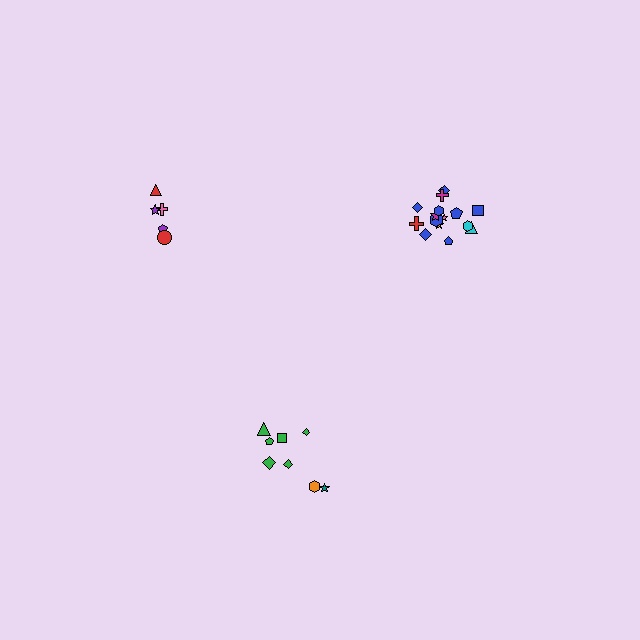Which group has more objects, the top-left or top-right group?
The top-right group.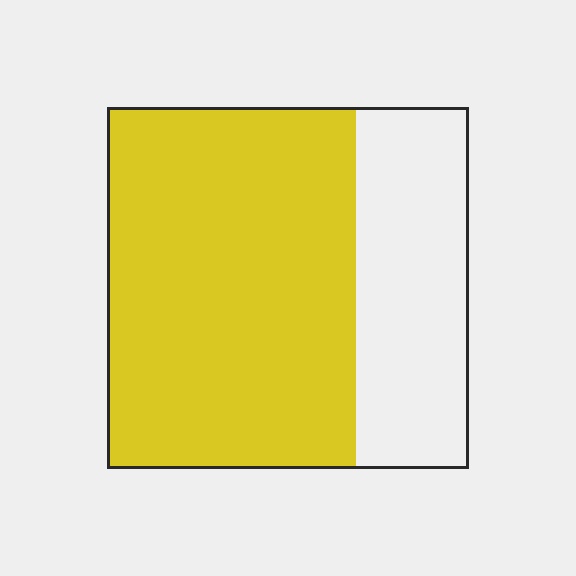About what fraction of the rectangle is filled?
About two thirds (2/3).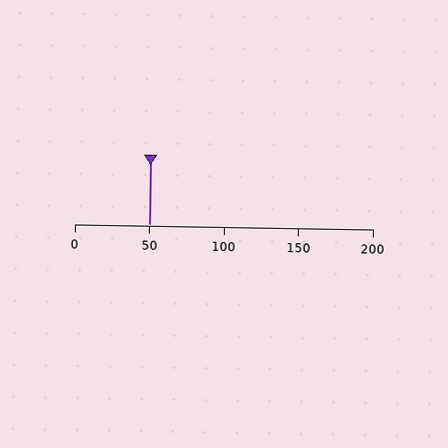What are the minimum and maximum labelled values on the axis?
The axis runs from 0 to 200.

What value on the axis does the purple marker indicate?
The marker indicates approximately 50.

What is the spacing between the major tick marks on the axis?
The major ticks are spaced 50 apart.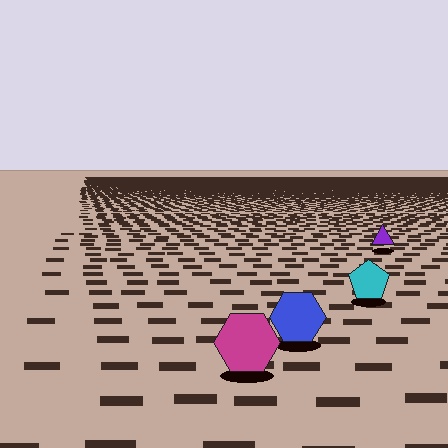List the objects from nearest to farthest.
From nearest to farthest: the magenta hexagon, the blue hexagon, the cyan pentagon, the purple triangle.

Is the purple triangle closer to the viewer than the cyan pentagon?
No. The cyan pentagon is closer — you can tell from the texture gradient: the ground texture is coarser near it.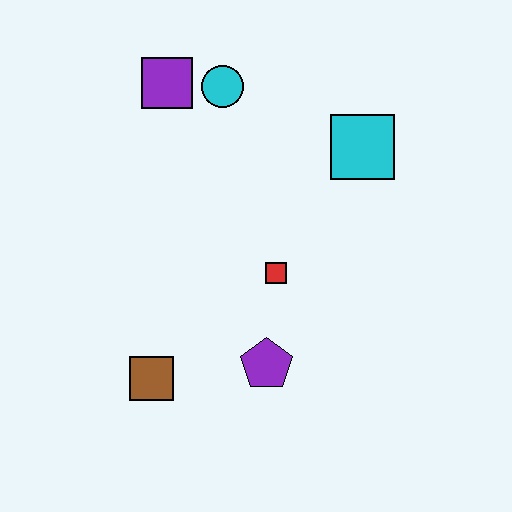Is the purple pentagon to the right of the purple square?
Yes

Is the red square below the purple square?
Yes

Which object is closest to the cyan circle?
The purple square is closest to the cyan circle.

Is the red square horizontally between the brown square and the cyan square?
Yes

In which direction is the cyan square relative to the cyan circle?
The cyan square is to the right of the cyan circle.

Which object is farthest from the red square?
The purple square is farthest from the red square.